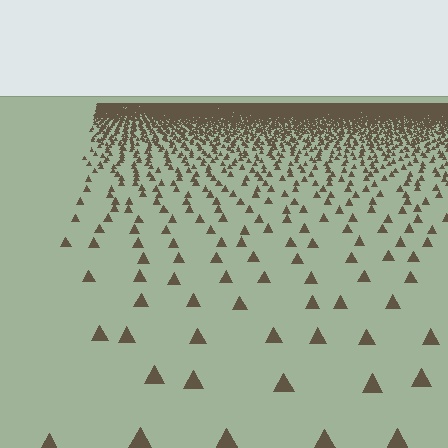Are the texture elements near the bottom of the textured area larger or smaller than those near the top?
Larger. Near the bottom, elements are closer to the viewer and appear at a bigger on-screen size.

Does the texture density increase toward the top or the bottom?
Density increases toward the top.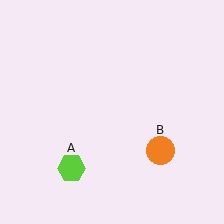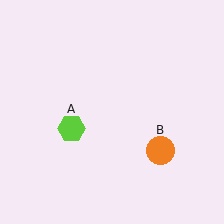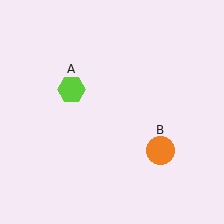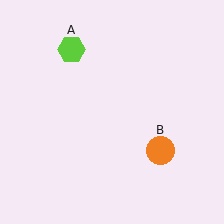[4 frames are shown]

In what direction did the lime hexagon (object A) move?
The lime hexagon (object A) moved up.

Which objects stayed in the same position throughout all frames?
Orange circle (object B) remained stationary.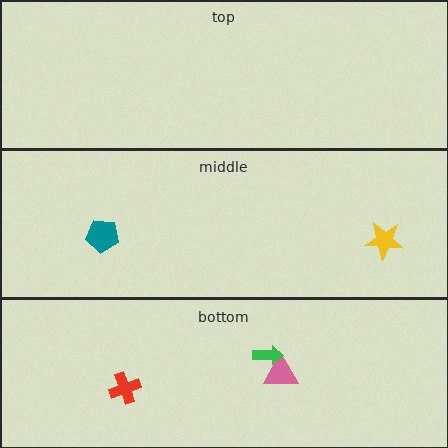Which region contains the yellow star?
The middle region.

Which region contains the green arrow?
The bottom region.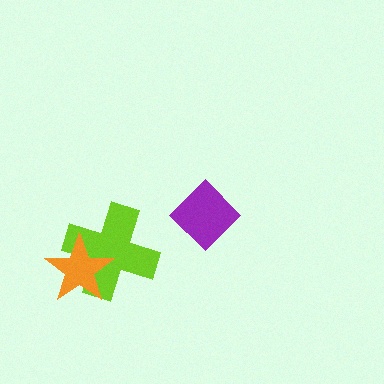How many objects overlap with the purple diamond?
0 objects overlap with the purple diamond.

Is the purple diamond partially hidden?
No, no other shape covers it.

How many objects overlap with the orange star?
1 object overlaps with the orange star.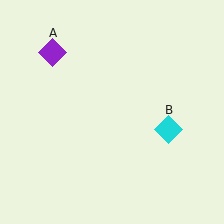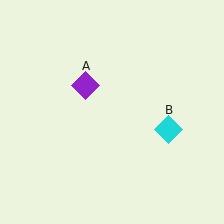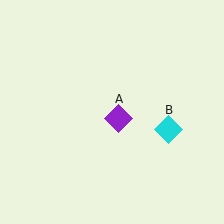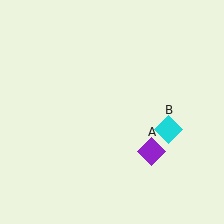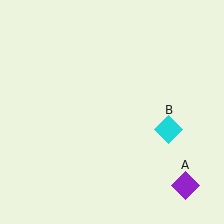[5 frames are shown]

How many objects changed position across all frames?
1 object changed position: purple diamond (object A).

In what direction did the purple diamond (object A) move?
The purple diamond (object A) moved down and to the right.